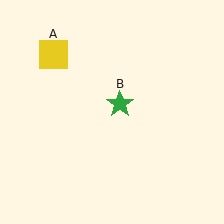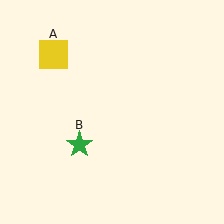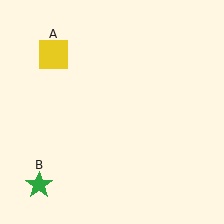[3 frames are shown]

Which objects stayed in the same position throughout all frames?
Yellow square (object A) remained stationary.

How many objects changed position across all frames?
1 object changed position: green star (object B).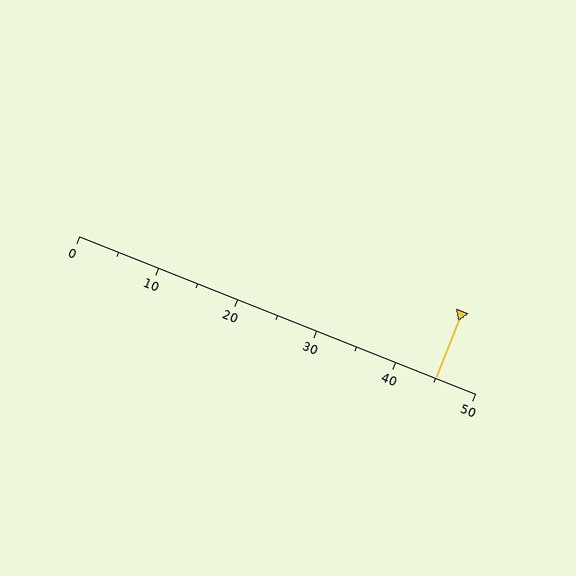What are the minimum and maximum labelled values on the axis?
The axis runs from 0 to 50.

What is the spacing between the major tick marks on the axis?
The major ticks are spaced 10 apart.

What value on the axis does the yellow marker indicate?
The marker indicates approximately 45.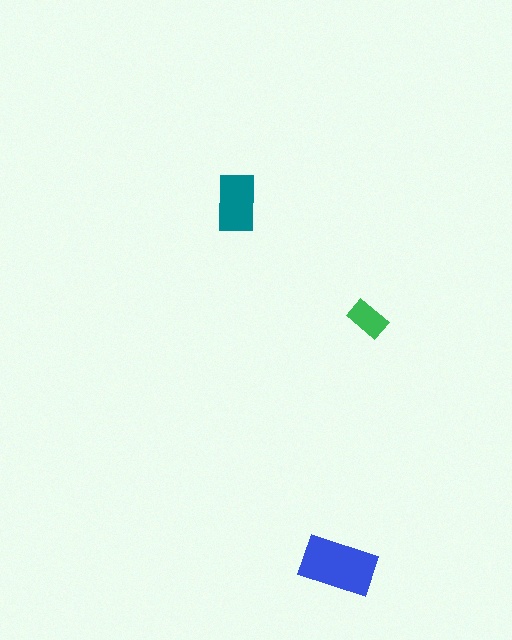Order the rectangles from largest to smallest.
the blue one, the teal one, the green one.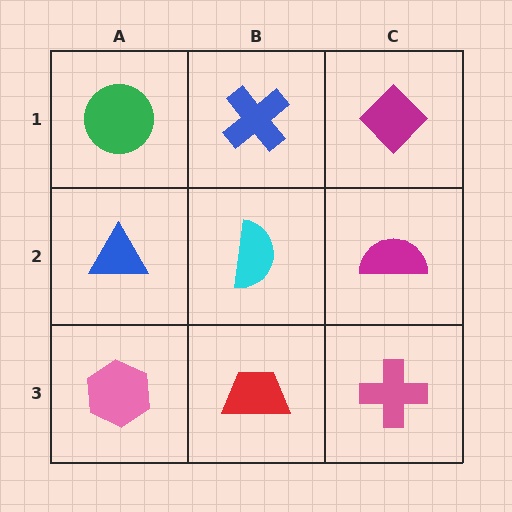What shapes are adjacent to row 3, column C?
A magenta semicircle (row 2, column C), a red trapezoid (row 3, column B).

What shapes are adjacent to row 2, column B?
A blue cross (row 1, column B), a red trapezoid (row 3, column B), a blue triangle (row 2, column A), a magenta semicircle (row 2, column C).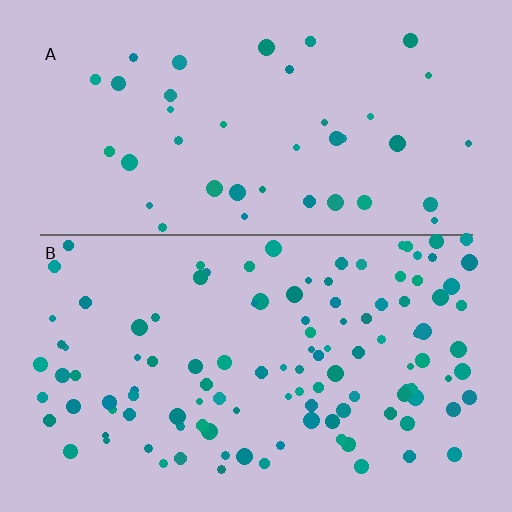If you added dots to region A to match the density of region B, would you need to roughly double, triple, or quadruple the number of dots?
Approximately triple.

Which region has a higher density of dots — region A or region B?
B (the bottom).